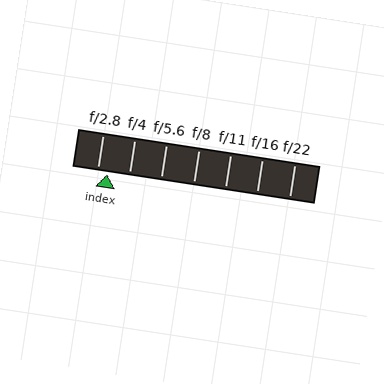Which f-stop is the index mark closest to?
The index mark is closest to f/2.8.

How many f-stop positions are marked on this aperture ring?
There are 7 f-stop positions marked.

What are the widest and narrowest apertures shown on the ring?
The widest aperture shown is f/2.8 and the narrowest is f/22.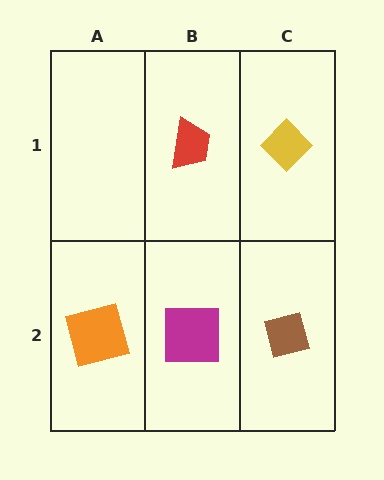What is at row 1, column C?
A yellow diamond.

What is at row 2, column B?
A magenta square.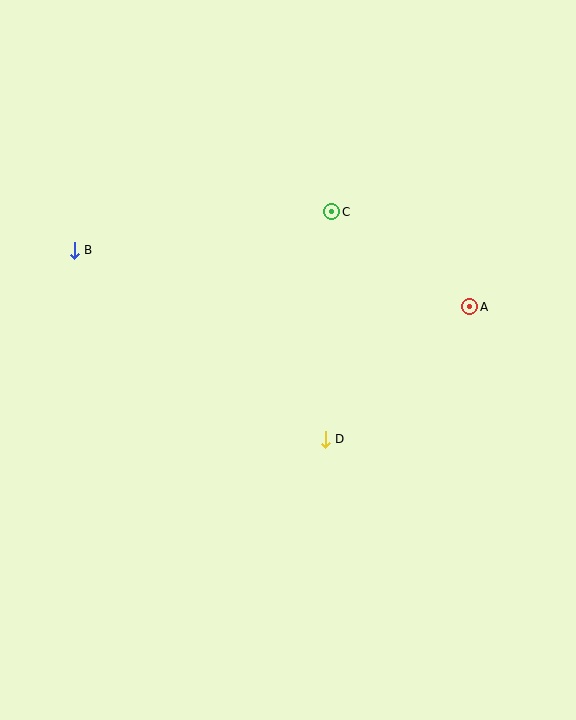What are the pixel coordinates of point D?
Point D is at (325, 439).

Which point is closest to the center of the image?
Point D at (325, 439) is closest to the center.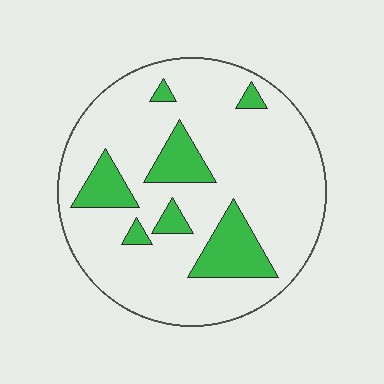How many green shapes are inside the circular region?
7.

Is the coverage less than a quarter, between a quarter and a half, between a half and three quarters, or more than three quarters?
Less than a quarter.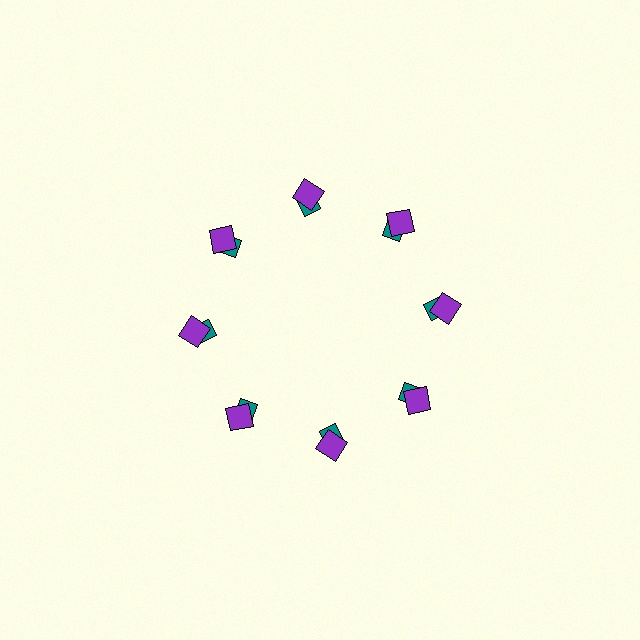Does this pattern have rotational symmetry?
Yes, this pattern has 8-fold rotational symmetry. It looks the same after rotating 45 degrees around the center.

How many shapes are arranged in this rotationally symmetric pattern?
There are 16 shapes, arranged in 8 groups of 2.